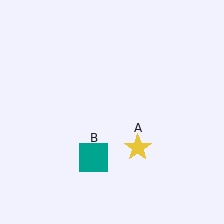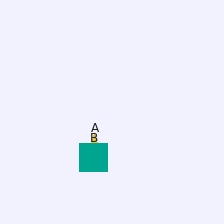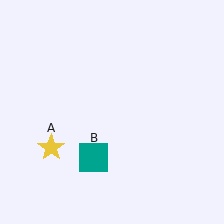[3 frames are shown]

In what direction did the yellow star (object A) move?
The yellow star (object A) moved left.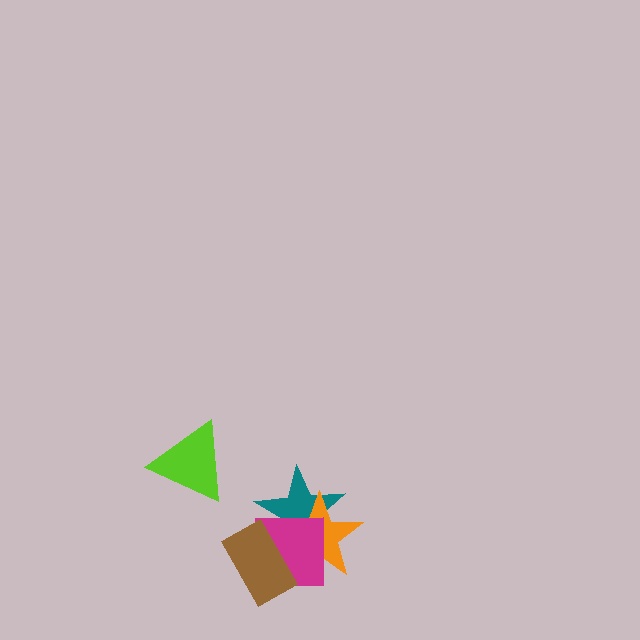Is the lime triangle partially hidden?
No, no other shape covers it.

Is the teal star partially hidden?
Yes, it is partially covered by another shape.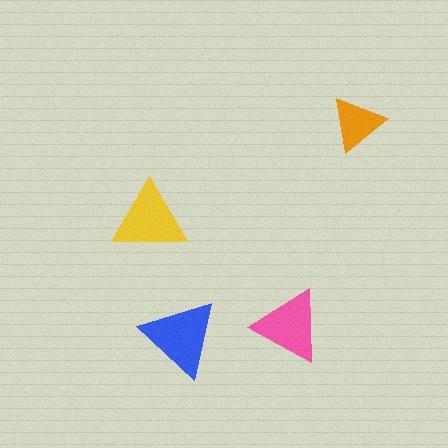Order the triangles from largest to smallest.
the blue one, the yellow one, the pink one, the orange one.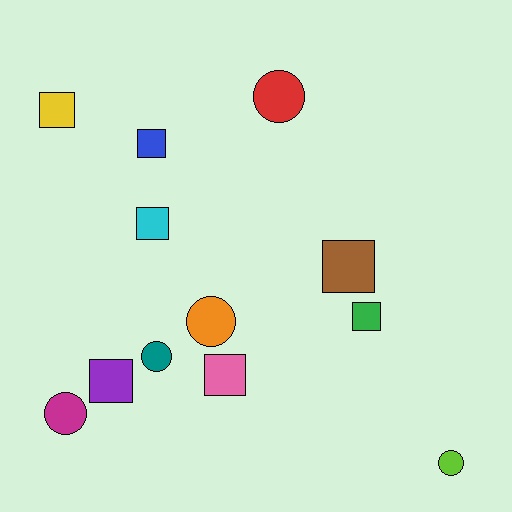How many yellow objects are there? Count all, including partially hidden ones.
There is 1 yellow object.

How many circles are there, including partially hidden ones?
There are 5 circles.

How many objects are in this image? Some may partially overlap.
There are 12 objects.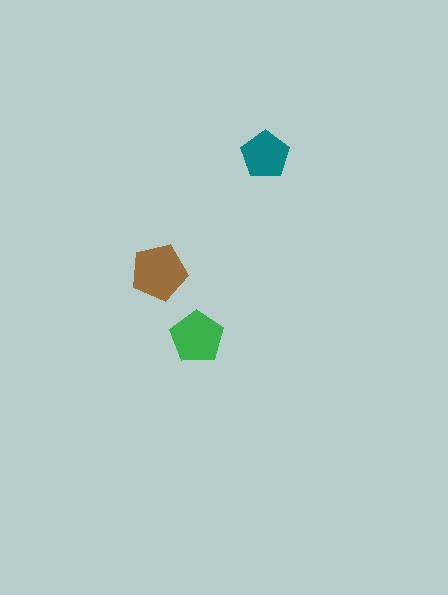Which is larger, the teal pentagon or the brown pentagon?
The brown one.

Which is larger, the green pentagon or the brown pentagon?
The brown one.